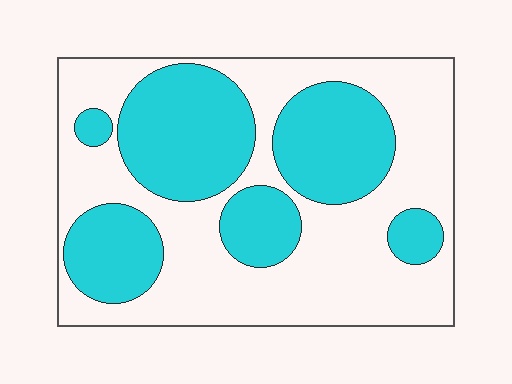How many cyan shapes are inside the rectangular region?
6.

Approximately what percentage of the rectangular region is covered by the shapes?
Approximately 40%.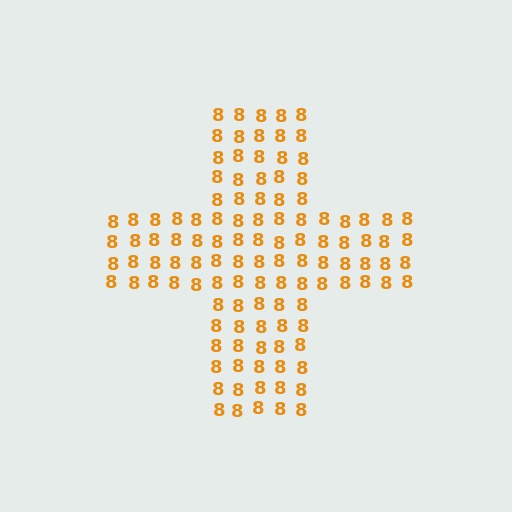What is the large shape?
The large shape is a cross.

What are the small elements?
The small elements are digit 8's.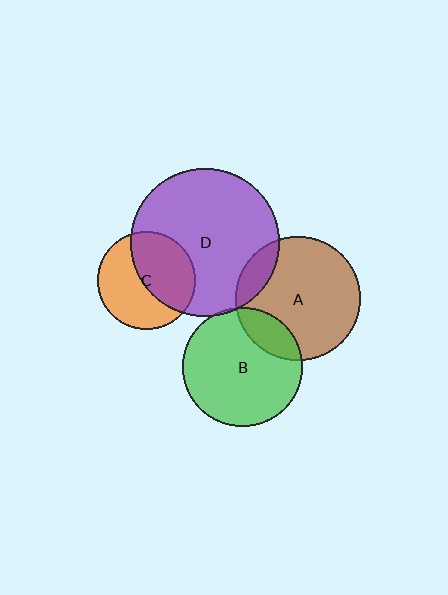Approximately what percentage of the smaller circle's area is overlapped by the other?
Approximately 20%.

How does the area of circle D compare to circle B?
Approximately 1.5 times.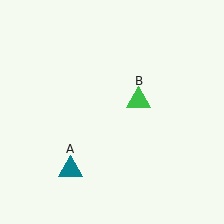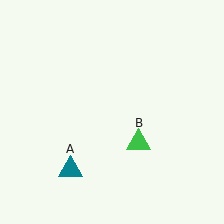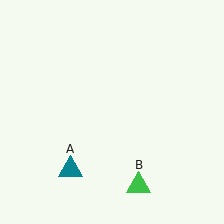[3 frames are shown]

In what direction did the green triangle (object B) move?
The green triangle (object B) moved down.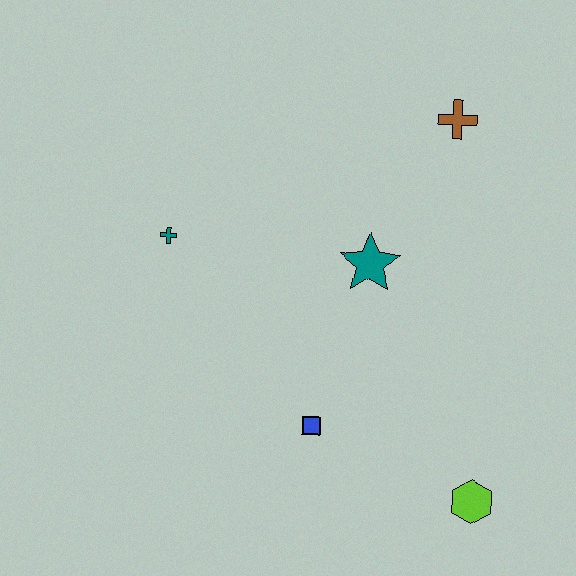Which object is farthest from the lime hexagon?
The teal cross is farthest from the lime hexagon.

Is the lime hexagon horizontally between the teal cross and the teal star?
No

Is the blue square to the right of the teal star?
No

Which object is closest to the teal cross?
The teal star is closest to the teal cross.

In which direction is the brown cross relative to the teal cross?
The brown cross is to the right of the teal cross.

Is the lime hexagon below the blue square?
Yes